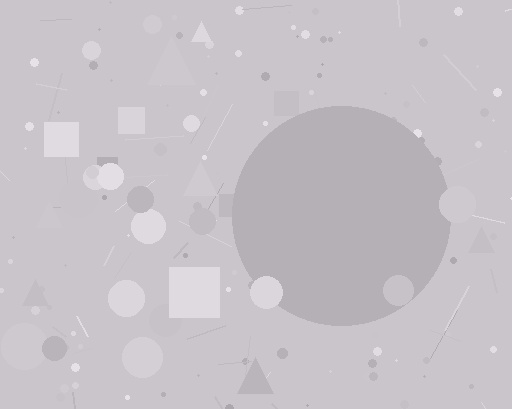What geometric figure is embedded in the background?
A circle is embedded in the background.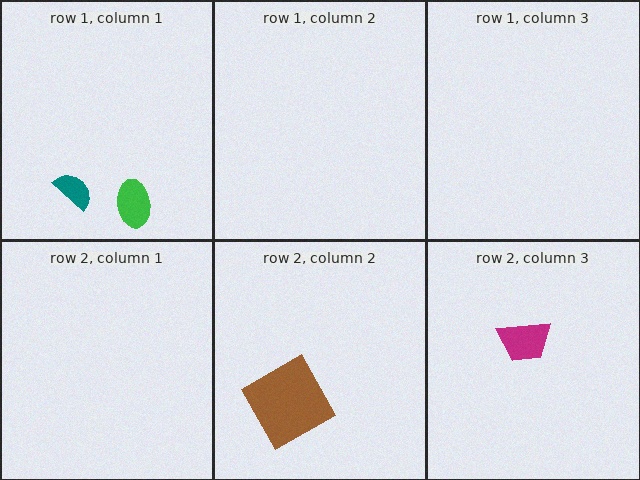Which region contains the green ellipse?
The row 1, column 1 region.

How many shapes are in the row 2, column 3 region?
1.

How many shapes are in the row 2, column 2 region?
1.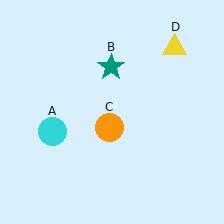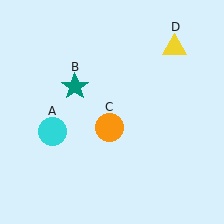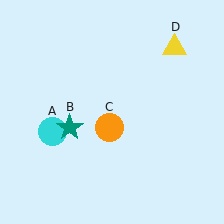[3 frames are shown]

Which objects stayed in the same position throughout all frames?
Cyan circle (object A) and orange circle (object C) and yellow triangle (object D) remained stationary.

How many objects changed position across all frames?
1 object changed position: teal star (object B).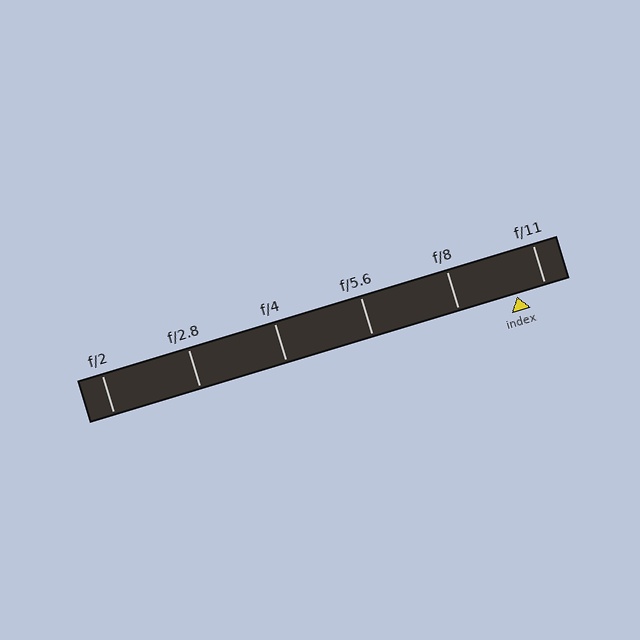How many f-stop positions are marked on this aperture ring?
There are 6 f-stop positions marked.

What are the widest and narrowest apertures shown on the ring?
The widest aperture shown is f/2 and the narrowest is f/11.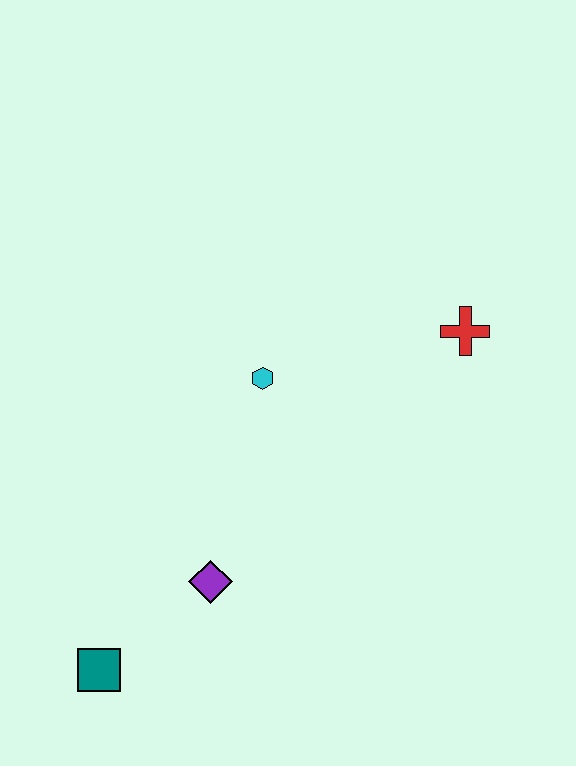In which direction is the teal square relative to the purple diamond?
The teal square is to the left of the purple diamond.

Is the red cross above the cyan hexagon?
Yes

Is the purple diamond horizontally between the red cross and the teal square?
Yes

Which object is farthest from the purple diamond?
The red cross is farthest from the purple diamond.